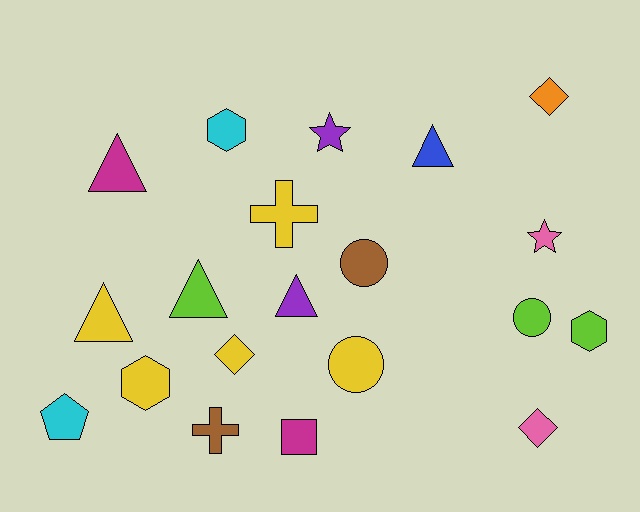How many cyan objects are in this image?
There are 2 cyan objects.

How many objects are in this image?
There are 20 objects.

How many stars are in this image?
There are 2 stars.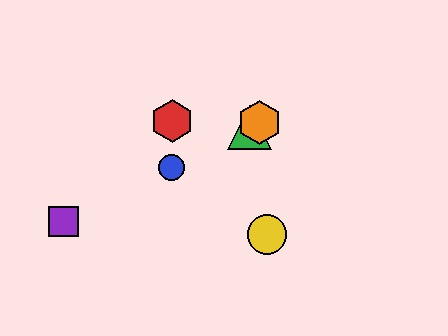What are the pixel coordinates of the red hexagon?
The red hexagon is at (172, 121).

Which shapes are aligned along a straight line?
The blue circle, the green triangle, the purple square, the orange hexagon are aligned along a straight line.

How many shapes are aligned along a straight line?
4 shapes (the blue circle, the green triangle, the purple square, the orange hexagon) are aligned along a straight line.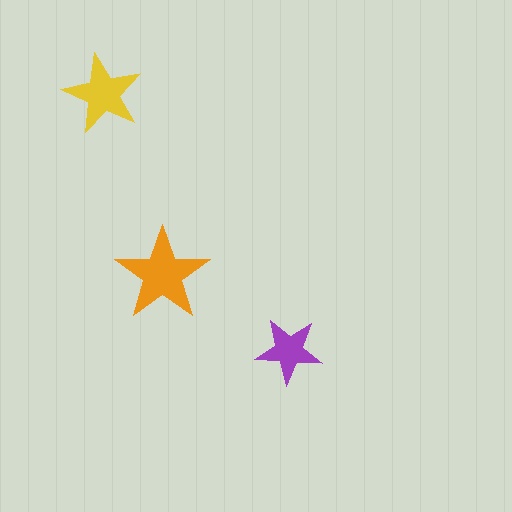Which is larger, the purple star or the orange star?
The orange one.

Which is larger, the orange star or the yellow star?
The orange one.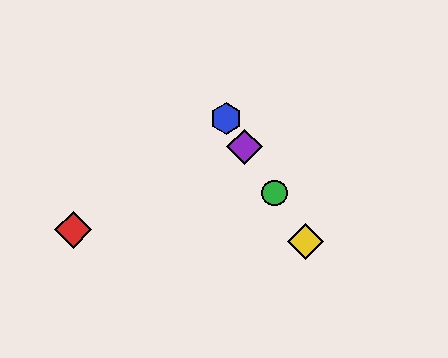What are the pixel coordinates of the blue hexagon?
The blue hexagon is at (226, 119).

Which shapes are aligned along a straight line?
The blue hexagon, the green circle, the yellow diamond, the purple diamond are aligned along a straight line.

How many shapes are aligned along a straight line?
4 shapes (the blue hexagon, the green circle, the yellow diamond, the purple diamond) are aligned along a straight line.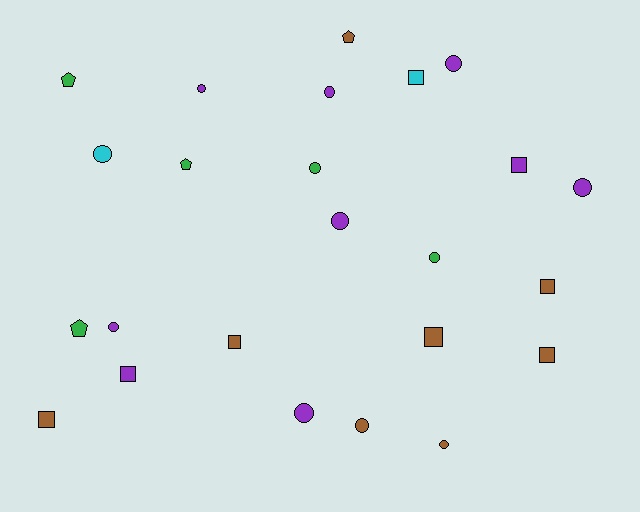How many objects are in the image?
There are 24 objects.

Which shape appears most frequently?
Circle, with 12 objects.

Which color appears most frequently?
Purple, with 9 objects.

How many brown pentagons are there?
There is 1 brown pentagon.